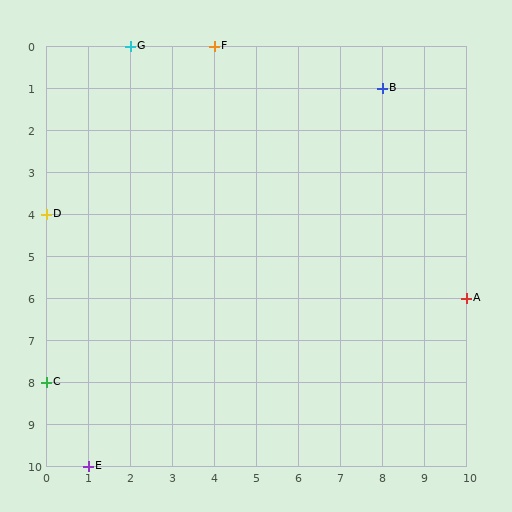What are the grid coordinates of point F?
Point F is at grid coordinates (4, 0).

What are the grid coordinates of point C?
Point C is at grid coordinates (0, 8).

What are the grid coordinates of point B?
Point B is at grid coordinates (8, 1).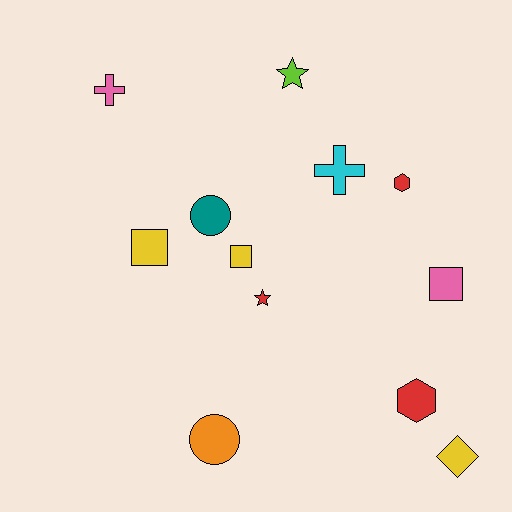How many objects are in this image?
There are 12 objects.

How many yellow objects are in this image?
There are 3 yellow objects.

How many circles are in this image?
There are 2 circles.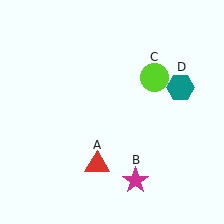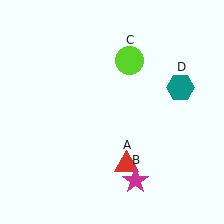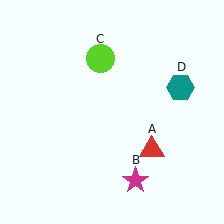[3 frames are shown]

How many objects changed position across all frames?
2 objects changed position: red triangle (object A), lime circle (object C).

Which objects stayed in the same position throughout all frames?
Magenta star (object B) and teal hexagon (object D) remained stationary.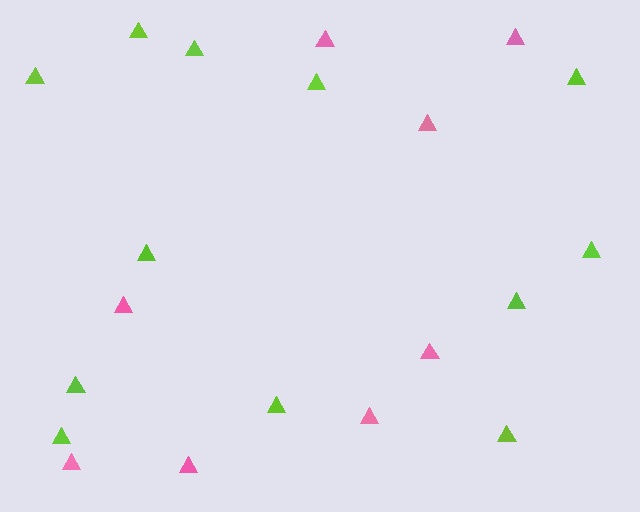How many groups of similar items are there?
There are 2 groups: one group of lime triangles (12) and one group of pink triangles (8).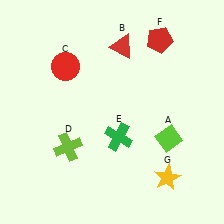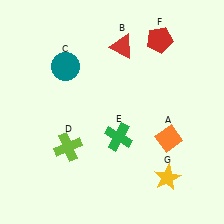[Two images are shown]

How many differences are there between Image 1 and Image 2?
There are 2 differences between the two images.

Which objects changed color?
A changed from lime to orange. C changed from red to teal.